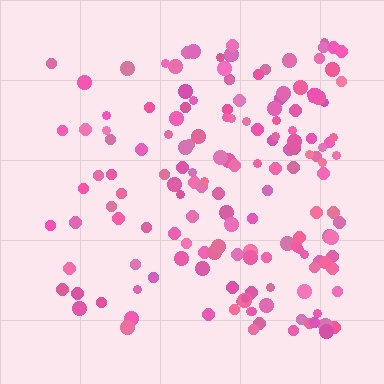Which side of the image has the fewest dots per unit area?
The left.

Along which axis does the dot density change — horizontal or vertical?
Horizontal.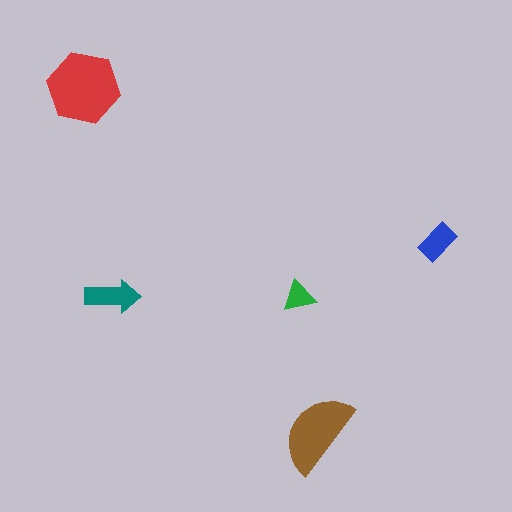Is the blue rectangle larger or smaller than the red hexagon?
Smaller.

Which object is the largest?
The red hexagon.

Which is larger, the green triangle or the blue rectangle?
The blue rectangle.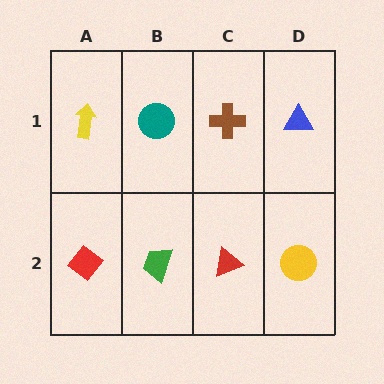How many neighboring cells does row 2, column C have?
3.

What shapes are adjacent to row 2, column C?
A brown cross (row 1, column C), a green trapezoid (row 2, column B), a yellow circle (row 2, column D).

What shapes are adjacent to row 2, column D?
A blue triangle (row 1, column D), a red triangle (row 2, column C).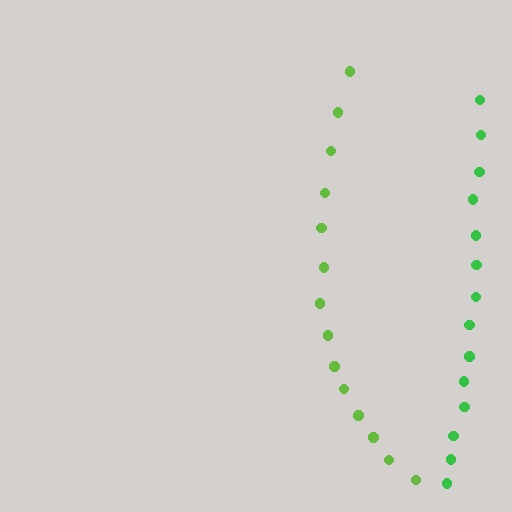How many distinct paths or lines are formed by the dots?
There are 2 distinct paths.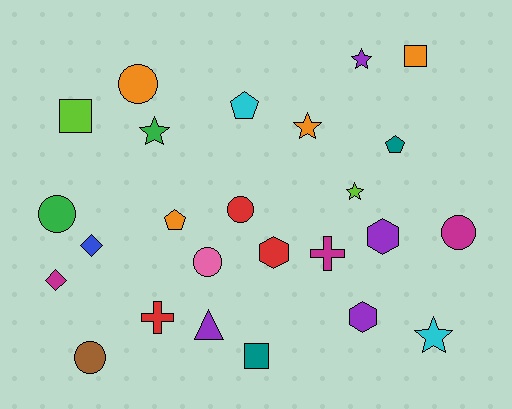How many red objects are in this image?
There are 3 red objects.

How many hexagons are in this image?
There are 3 hexagons.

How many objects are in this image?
There are 25 objects.